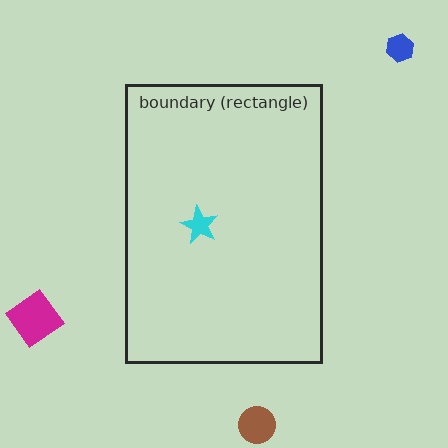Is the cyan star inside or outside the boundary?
Inside.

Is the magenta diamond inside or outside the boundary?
Outside.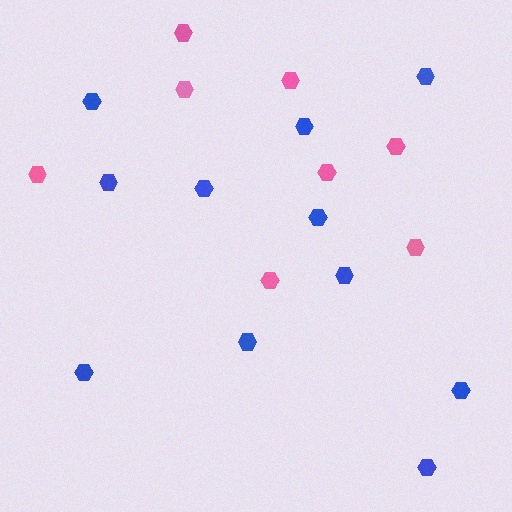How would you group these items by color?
There are 2 groups: one group of blue hexagons (11) and one group of pink hexagons (8).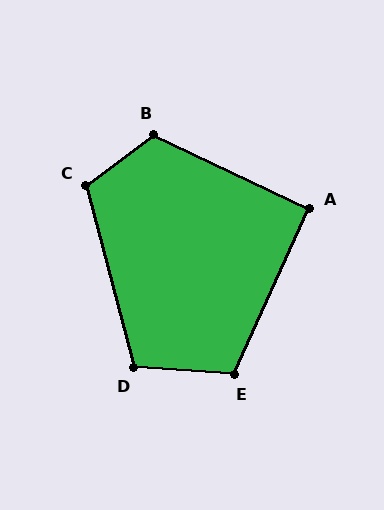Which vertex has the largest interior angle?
B, at approximately 117 degrees.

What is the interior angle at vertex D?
Approximately 109 degrees (obtuse).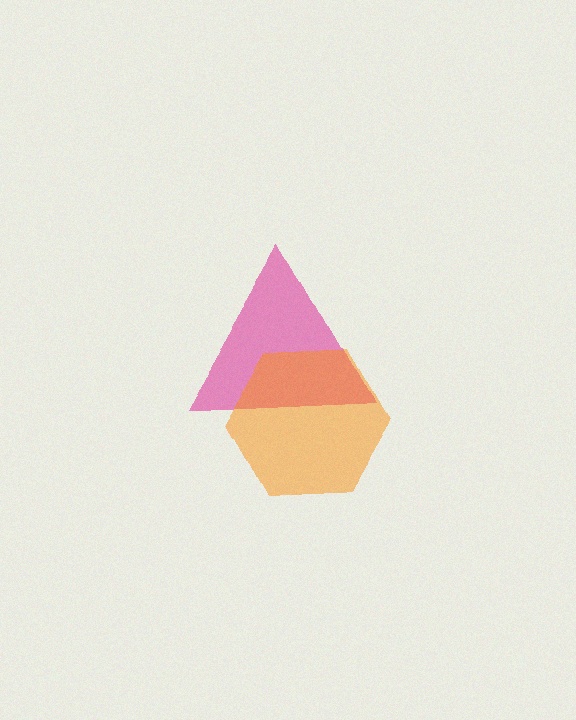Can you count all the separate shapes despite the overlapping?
Yes, there are 2 separate shapes.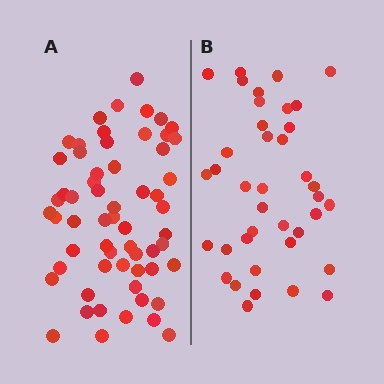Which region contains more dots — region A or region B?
Region A (the left region) has more dots.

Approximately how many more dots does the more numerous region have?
Region A has approximately 20 more dots than region B.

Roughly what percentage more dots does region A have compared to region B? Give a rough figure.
About 55% more.